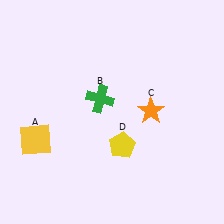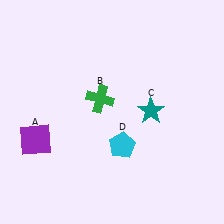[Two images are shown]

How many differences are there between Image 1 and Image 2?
There are 3 differences between the two images.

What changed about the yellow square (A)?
In Image 1, A is yellow. In Image 2, it changed to purple.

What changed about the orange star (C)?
In Image 1, C is orange. In Image 2, it changed to teal.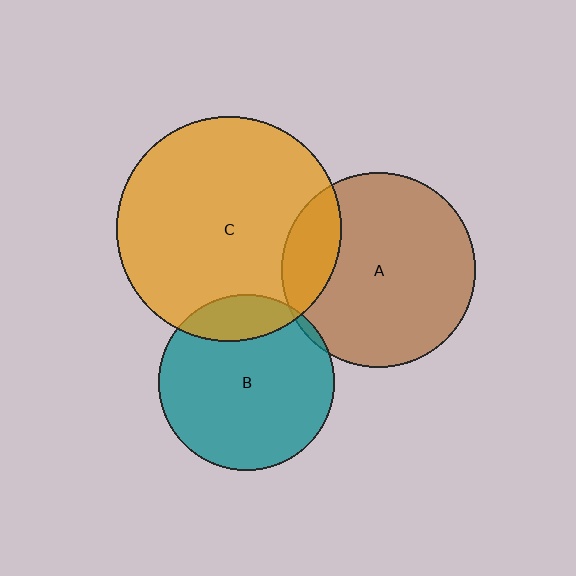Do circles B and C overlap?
Yes.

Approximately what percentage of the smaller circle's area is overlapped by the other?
Approximately 15%.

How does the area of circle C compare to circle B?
Approximately 1.6 times.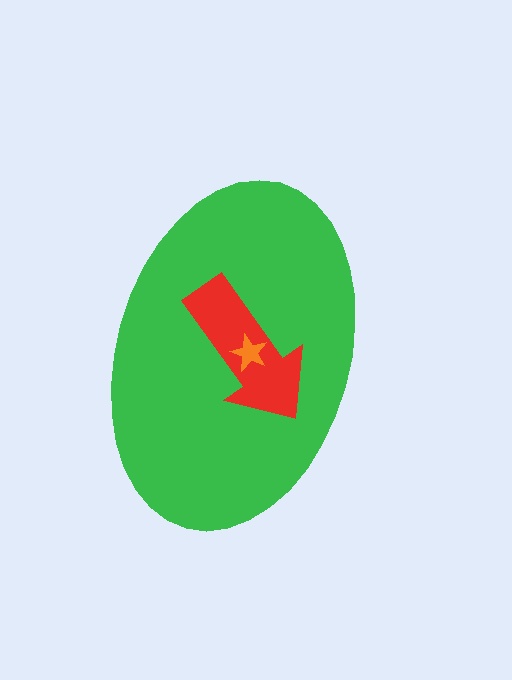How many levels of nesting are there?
3.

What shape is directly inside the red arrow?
The orange star.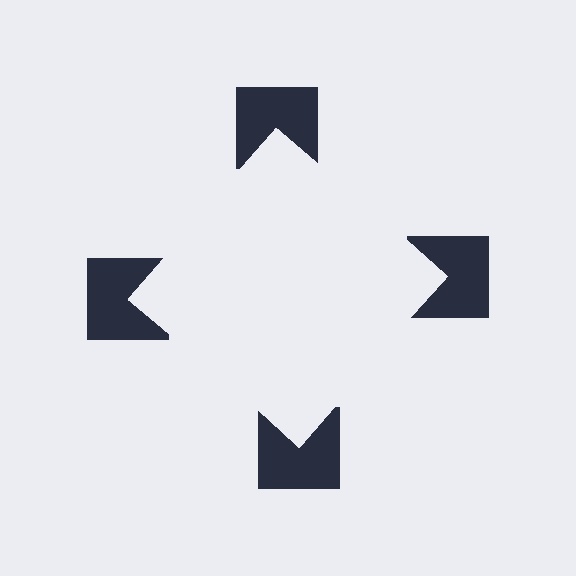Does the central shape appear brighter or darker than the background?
It typically appears slightly brighter than the background, even though no actual brightness change is drawn.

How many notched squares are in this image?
There are 4 — one at each vertex of the illusory square.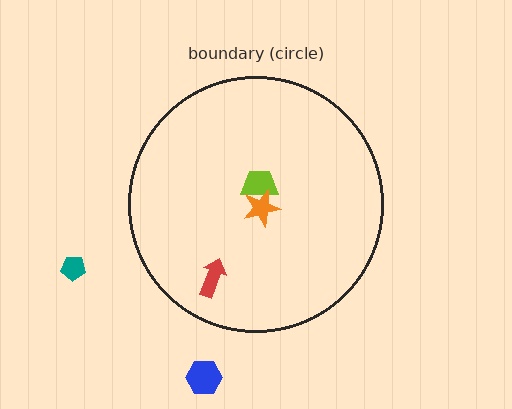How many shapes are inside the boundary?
3 inside, 2 outside.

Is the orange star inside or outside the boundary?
Inside.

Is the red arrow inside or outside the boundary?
Inside.